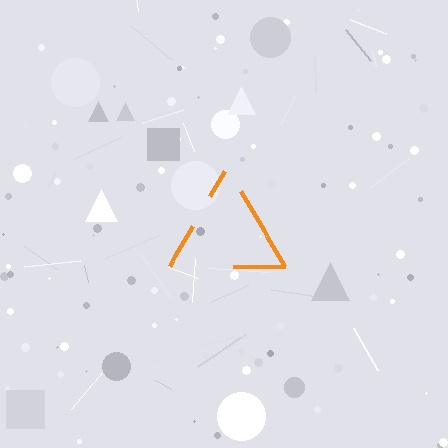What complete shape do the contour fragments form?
The contour fragments form a triangle.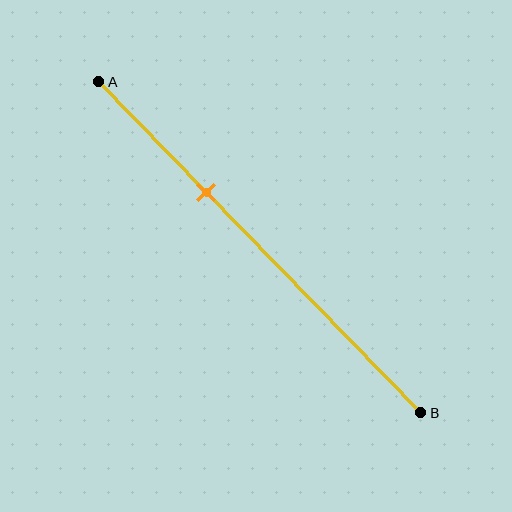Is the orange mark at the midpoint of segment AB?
No, the mark is at about 35% from A, not at the 50% midpoint.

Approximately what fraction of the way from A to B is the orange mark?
The orange mark is approximately 35% of the way from A to B.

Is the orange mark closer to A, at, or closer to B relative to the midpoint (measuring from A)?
The orange mark is closer to point A than the midpoint of segment AB.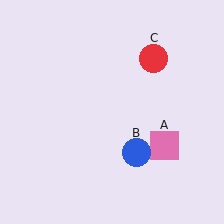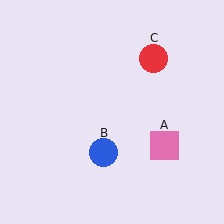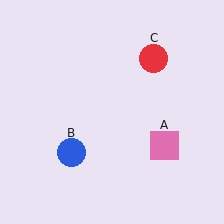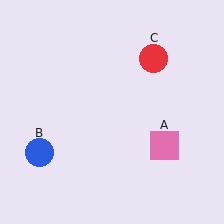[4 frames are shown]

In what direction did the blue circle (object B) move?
The blue circle (object B) moved left.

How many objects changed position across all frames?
1 object changed position: blue circle (object B).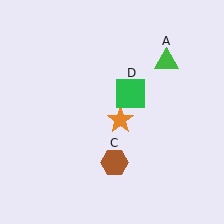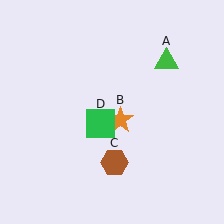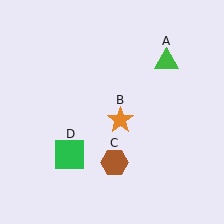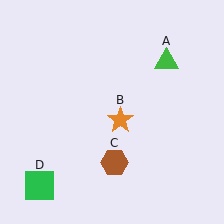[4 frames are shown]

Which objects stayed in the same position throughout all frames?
Green triangle (object A) and orange star (object B) and brown hexagon (object C) remained stationary.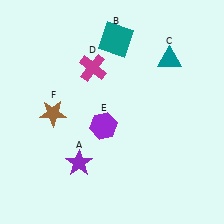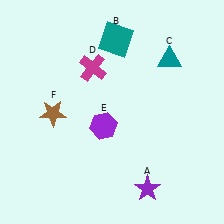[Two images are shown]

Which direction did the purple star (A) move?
The purple star (A) moved right.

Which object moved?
The purple star (A) moved right.